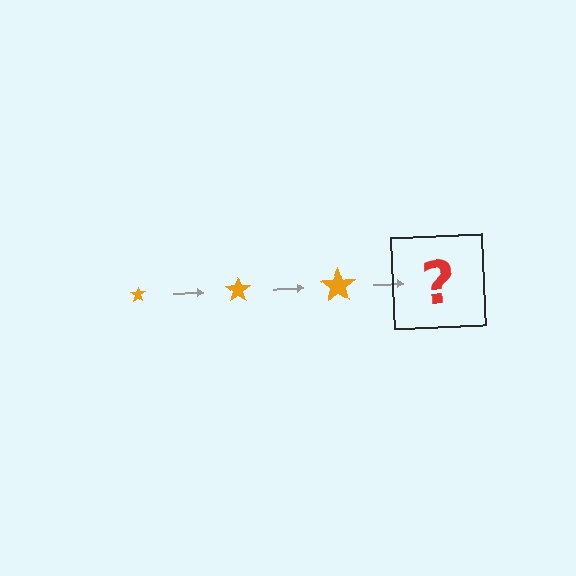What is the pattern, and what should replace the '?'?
The pattern is that the star gets progressively larger each step. The '?' should be an orange star, larger than the previous one.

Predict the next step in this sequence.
The next step is an orange star, larger than the previous one.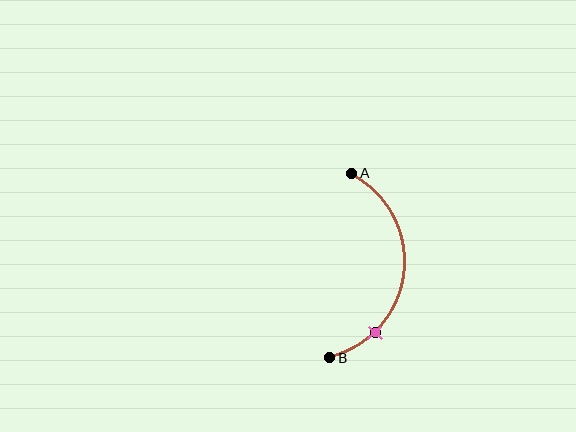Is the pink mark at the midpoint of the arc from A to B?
No. The pink mark lies on the arc but is closer to endpoint B. The arc midpoint would be at the point on the curve equidistant along the arc from both A and B.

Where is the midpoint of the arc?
The arc midpoint is the point on the curve farthest from the straight line joining A and B. It sits to the right of that line.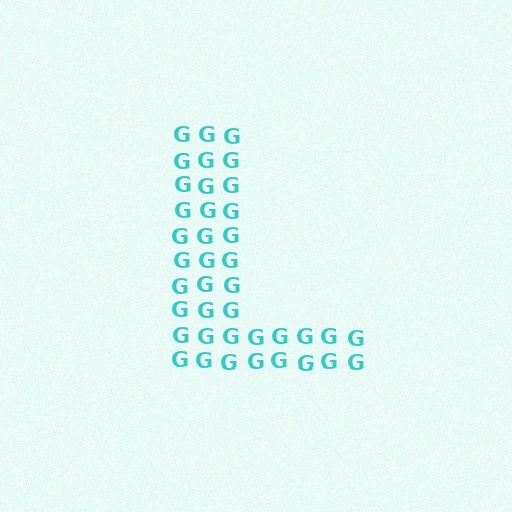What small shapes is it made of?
It is made of small letter G's.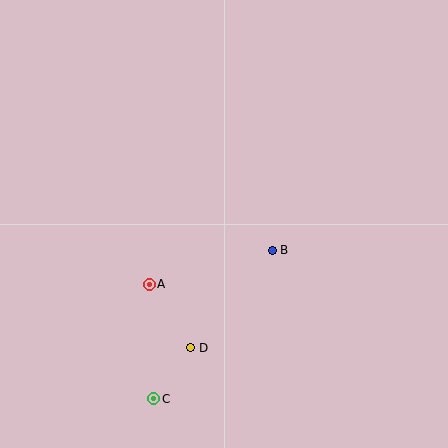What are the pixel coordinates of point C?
Point C is at (154, 399).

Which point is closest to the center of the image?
Point B at (272, 250) is closest to the center.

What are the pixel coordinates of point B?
Point B is at (272, 250).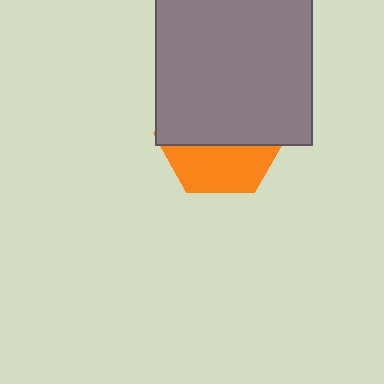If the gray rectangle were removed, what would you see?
You would see the complete orange hexagon.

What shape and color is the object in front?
The object in front is a gray rectangle.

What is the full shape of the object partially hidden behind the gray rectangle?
The partially hidden object is an orange hexagon.